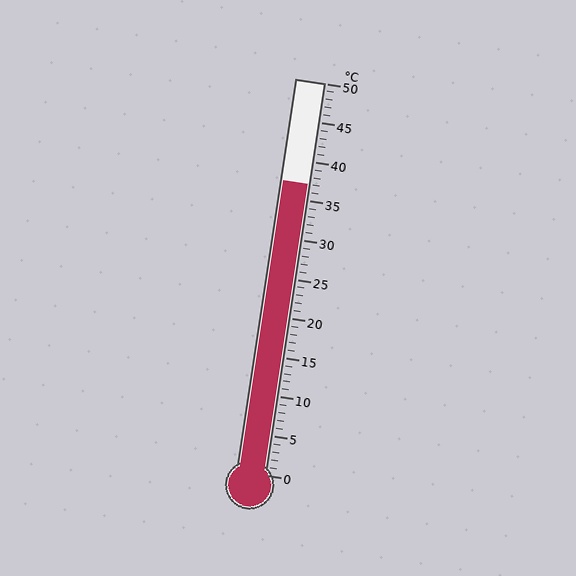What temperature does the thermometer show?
The thermometer shows approximately 37°C.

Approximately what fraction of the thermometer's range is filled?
The thermometer is filled to approximately 75% of its range.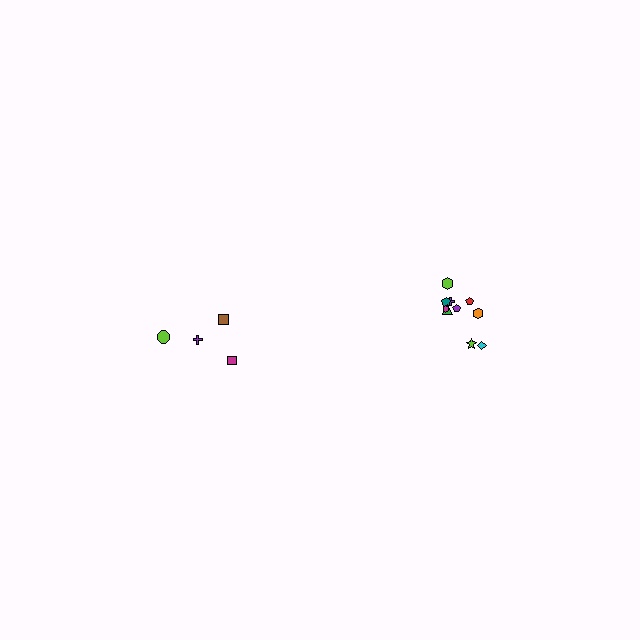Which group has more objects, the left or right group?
The right group.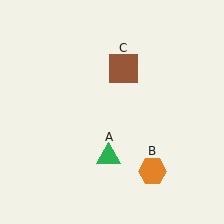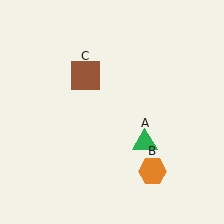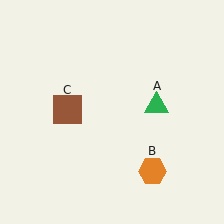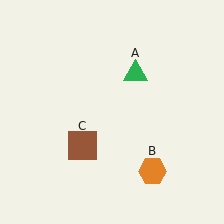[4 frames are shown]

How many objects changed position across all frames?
2 objects changed position: green triangle (object A), brown square (object C).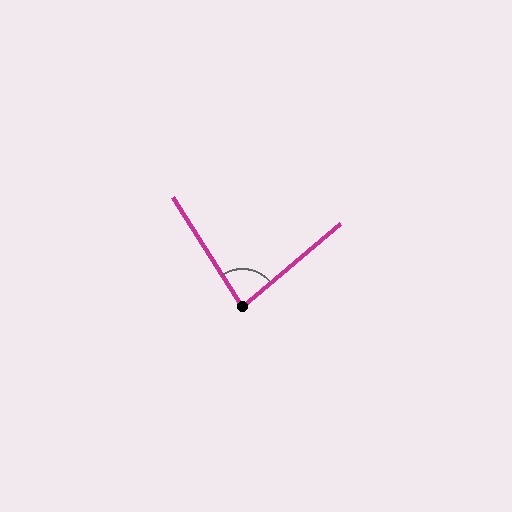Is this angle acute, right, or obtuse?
It is acute.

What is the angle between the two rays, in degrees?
Approximately 82 degrees.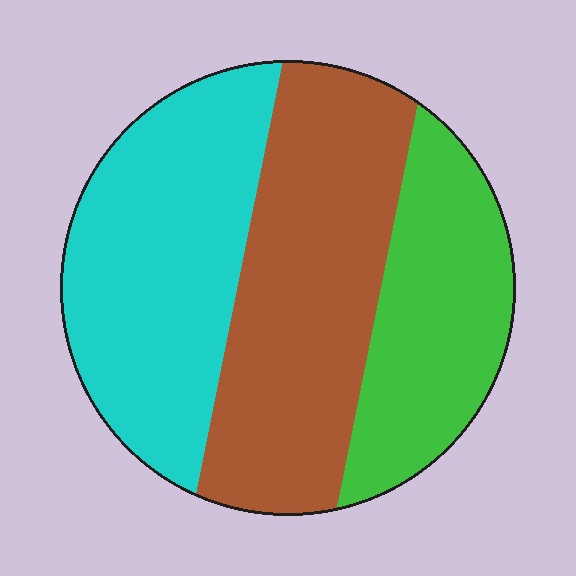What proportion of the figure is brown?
Brown takes up about three eighths (3/8) of the figure.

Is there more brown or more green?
Brown.